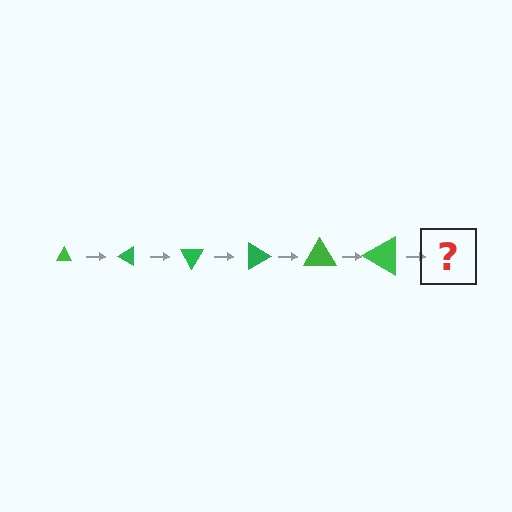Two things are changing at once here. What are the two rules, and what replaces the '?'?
The two rules are that the triangle grows larger each step and it rotates 30 degrees each step. The '?' should be a triangle, larger than the previous one and rotated 180 degrees from the start.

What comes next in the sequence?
The next element should be a triangle, larger than the previous one and rotated 180 degrees from the start.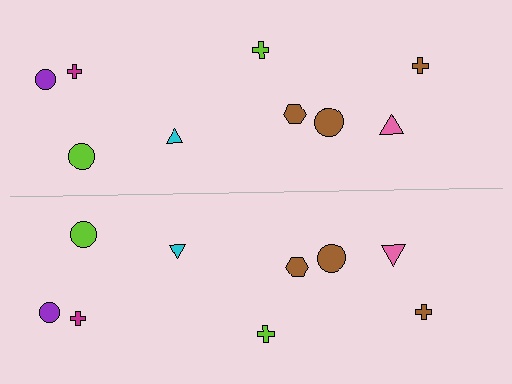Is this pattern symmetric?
Yes, this pattern has bilateral (reflection) symmetry.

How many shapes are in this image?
There are 18 shapes in this image.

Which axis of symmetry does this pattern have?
The pattern has a horizontal axis of symmetry running through the center of the image.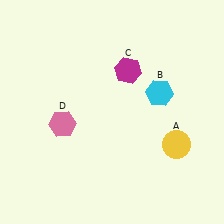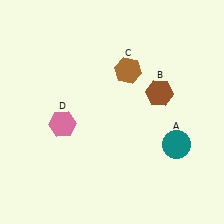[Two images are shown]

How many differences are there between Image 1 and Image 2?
There are 3 differences between the two images.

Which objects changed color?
A changed from yellow to teal. B changed from cyan to brown. C changed from magenta to brown.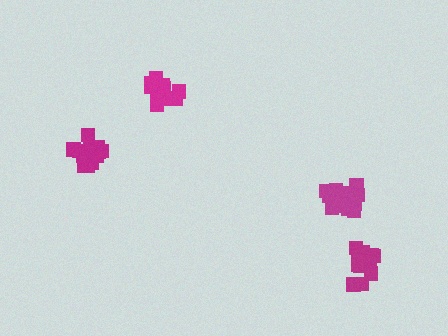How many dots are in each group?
Group 1: 15 dots, Group 2: 15 dots, Group 3: 15 dots, Group 4: 15 dots (60 total).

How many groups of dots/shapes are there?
There are 4 groups.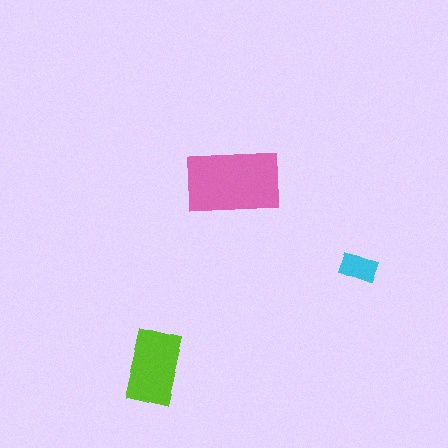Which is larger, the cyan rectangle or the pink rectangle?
The pink one.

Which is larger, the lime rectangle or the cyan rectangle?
The lime one.